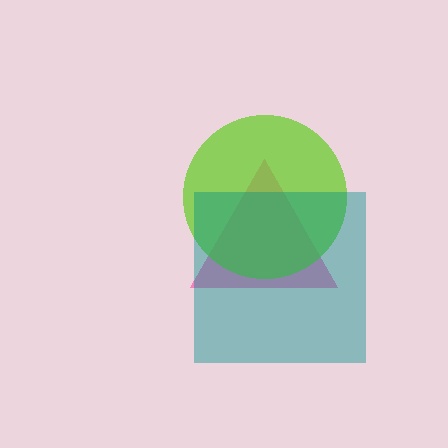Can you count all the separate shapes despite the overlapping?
Yes, there are 3 separate shapes.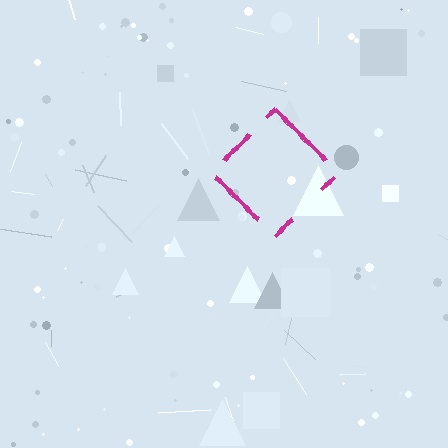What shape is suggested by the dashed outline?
The dashed outline suggests a diamond.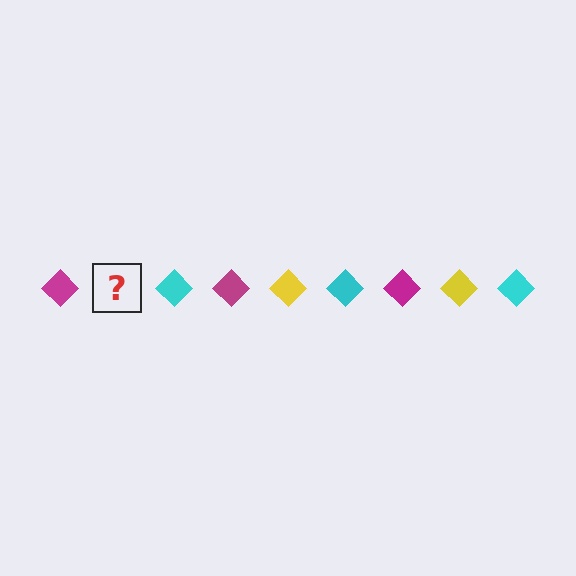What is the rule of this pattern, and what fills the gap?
The rule is that the pattern cycles through magenta, yellow, cyan diamonds. The gap should be filled with a yellow diamond.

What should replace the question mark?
The question mark should be replaced with a yellow diamond.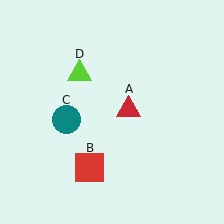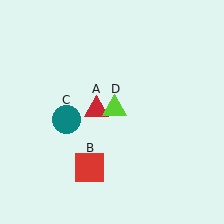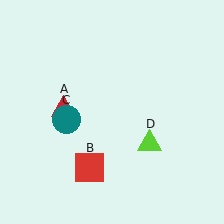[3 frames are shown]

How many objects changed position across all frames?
2 objects changed position: red triangle (object A), lime triangle (object D).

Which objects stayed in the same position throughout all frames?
Red square (object B) and teal circle (object C) remained stationary.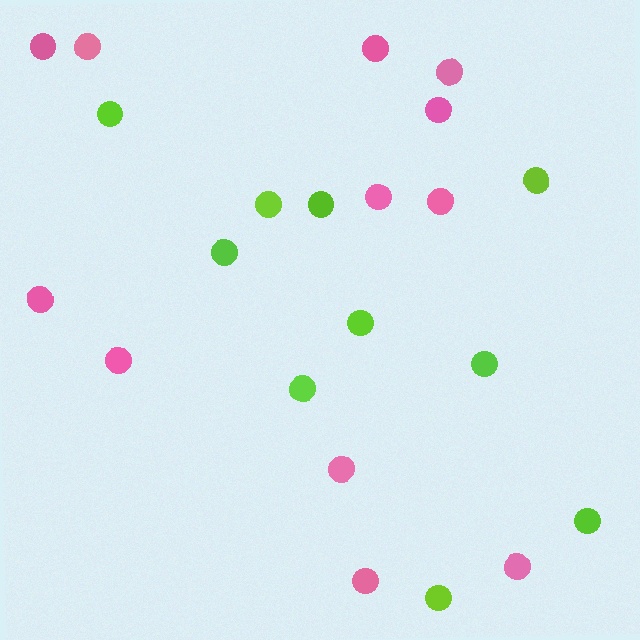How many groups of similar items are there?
There are 2 groups: one group of lime circles (10) and one group of pink circles (12).